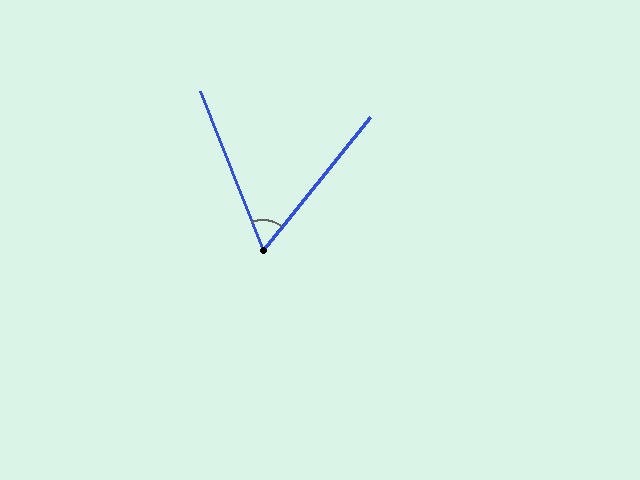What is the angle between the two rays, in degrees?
Approximately 60 degrees.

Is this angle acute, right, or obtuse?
It is acute.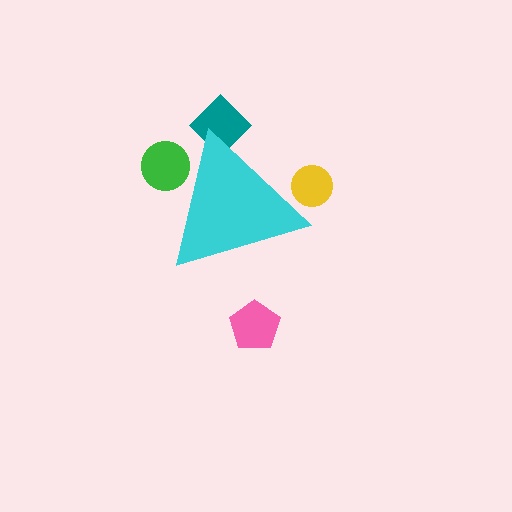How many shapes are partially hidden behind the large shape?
3 shapes are partially hidden.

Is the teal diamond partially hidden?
Yes, the teal diamond is partially hidden behind the cyan triangle.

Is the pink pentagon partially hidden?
No, the pink pentagon is fully visible.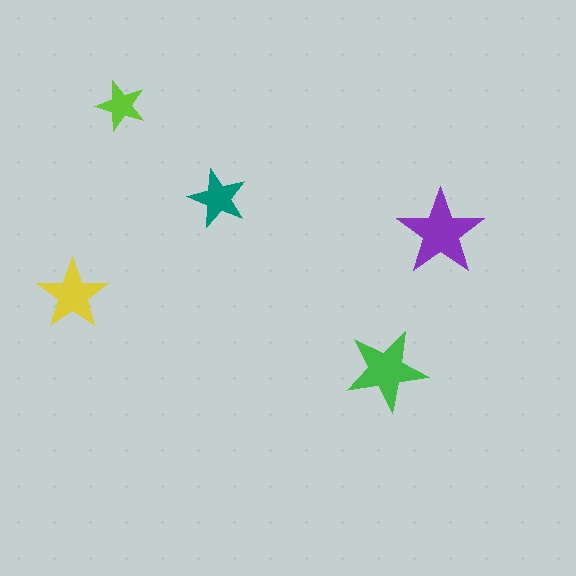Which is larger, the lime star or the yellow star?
The yellow one.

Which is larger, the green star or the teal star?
The green one.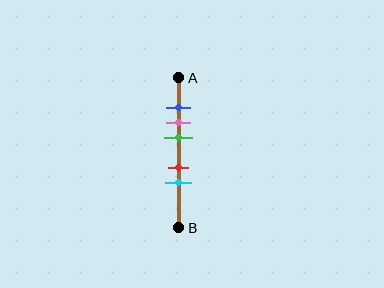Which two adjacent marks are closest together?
The blue and pink marks are the closest adjacent pair.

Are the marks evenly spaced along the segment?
No, the marks are not evenly spaced.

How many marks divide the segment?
There are 5 marks dividing the segment.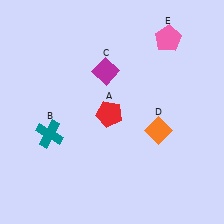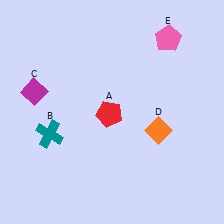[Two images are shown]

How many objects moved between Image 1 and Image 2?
1 object moved between the two images.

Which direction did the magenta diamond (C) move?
The magenta diamond (C) moved left.